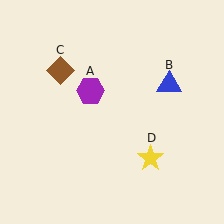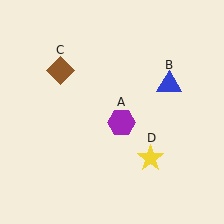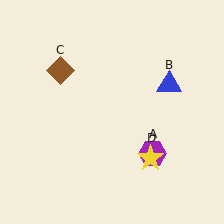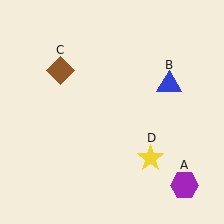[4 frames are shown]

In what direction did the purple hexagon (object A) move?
The purple hexagon (object A) moved down and to the right.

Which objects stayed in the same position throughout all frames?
Blue triangle (object B) and brown diamond (object C) and yellow star (object D) remained stationary.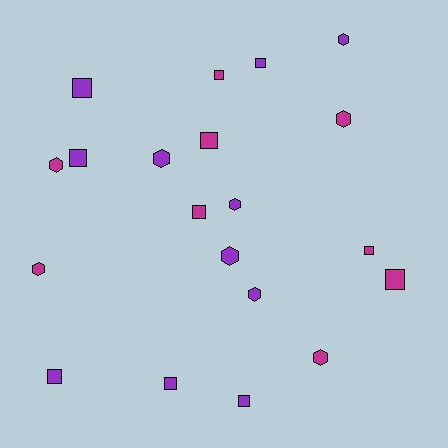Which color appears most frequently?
Purple, with 11 objects.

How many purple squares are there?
There are 6 purple squares.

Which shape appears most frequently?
Square, with 11 objects.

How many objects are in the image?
There are 20 objects.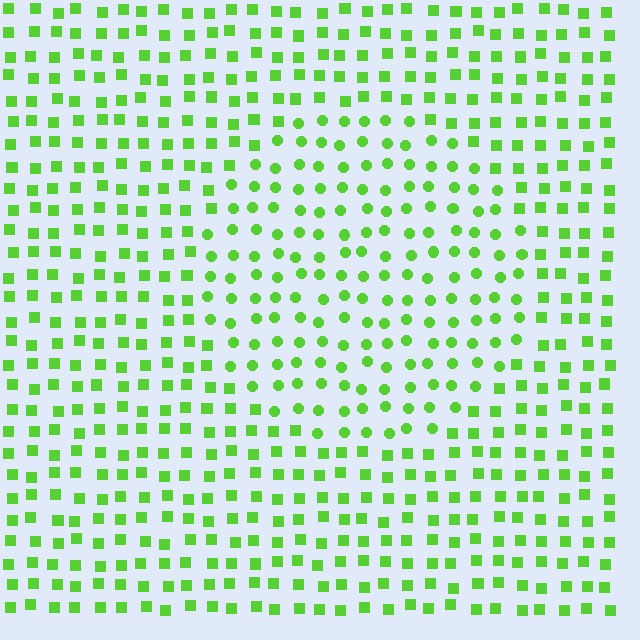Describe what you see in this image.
The image is filled with small lime elements arranged in a uniform grid. A circle-shaped region contains circles, while the surrounding area contains squares. The boundary is defined purely by the change in element shape.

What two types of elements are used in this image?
The image uses circles inside the circle region and squares outside it.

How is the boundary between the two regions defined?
The boundary is defined by a change in element shape: circles inside vs. squares outside. All elements share the same color and spacing.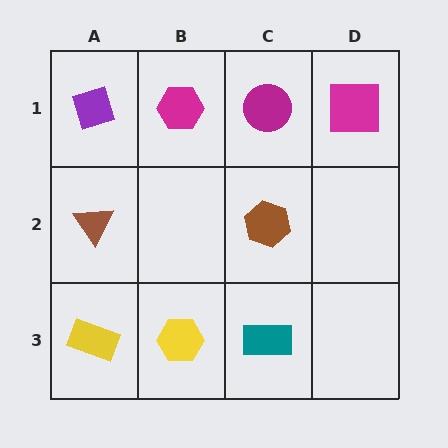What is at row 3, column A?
A yellow rectangle.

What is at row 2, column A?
A brown triangle.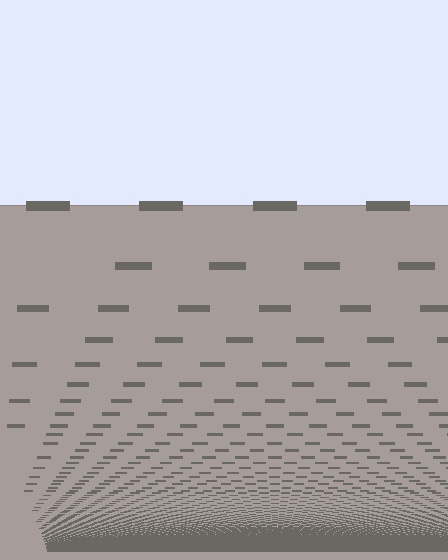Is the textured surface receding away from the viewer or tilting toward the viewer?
The surface appears to tilt toward the viewer. Texture elements get larger and sparser toward the top.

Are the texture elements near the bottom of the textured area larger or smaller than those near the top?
Smaller. The gradient is inverted — elements near the bottom are smaller and denser.